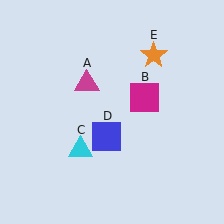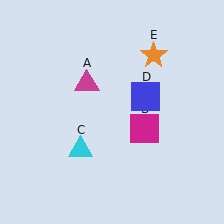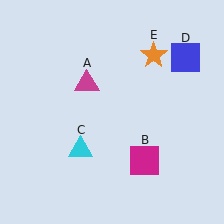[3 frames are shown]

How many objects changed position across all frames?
2 objects changed position: magenta square (object B), blue square (object D).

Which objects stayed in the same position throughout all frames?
Magenta triangle (object A) and cyan triangle (object C) and orange star (object E) remained stationary.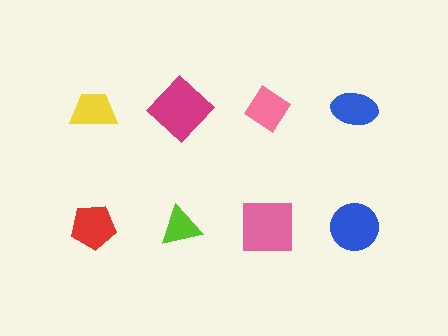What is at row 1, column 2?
A magenta diamond.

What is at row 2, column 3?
A pink square.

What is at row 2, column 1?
A red pentagon.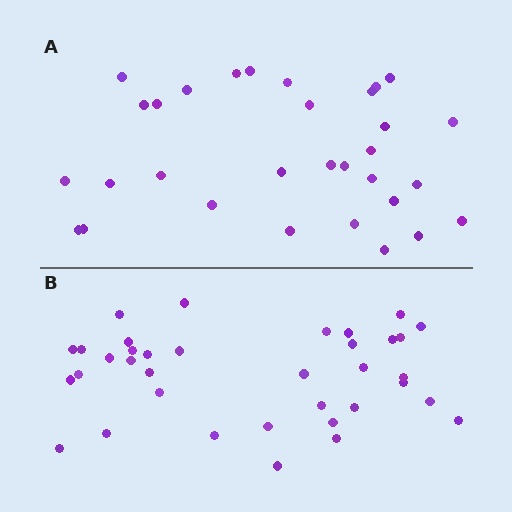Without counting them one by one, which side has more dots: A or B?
Region B (the bottom region) has more dots.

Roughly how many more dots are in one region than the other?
Region B has about 5 more dots than region A.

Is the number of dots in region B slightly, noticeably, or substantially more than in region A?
Region B has only slightly more — the two regions are fairly close. The ratio is roughly 1.2 to 1.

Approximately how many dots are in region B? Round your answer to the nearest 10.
About 40 dots. (The exact count is 36, which rounds to 40.)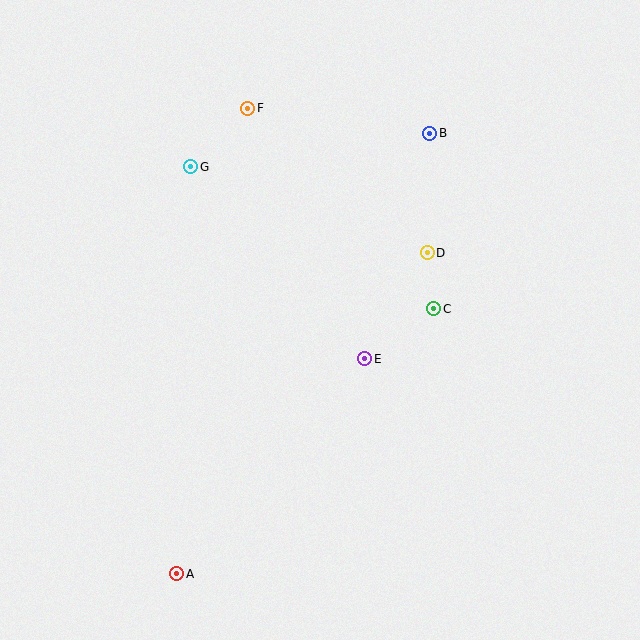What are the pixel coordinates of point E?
Point E is at (365, 359).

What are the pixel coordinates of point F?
Point F is at (248, 108).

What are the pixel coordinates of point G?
Point G is at (191, 167).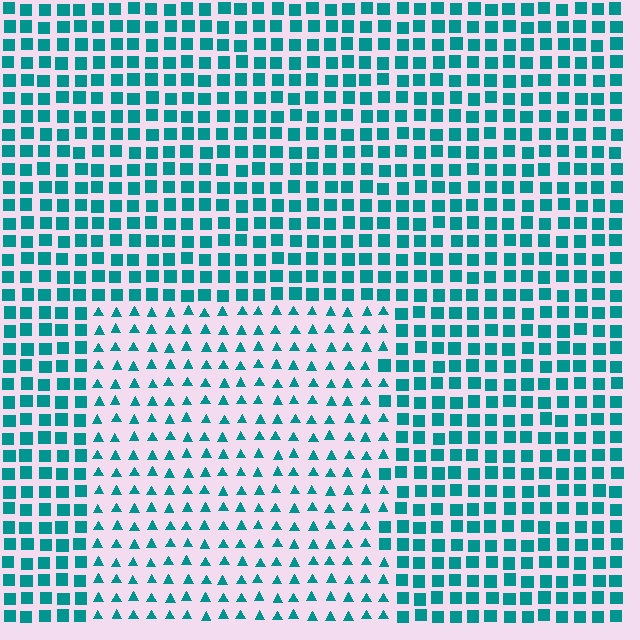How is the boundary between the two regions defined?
The boundary is defined by a change in element shape: triangles inside vs. squares outside. All elements share the same color and spacing.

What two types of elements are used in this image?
The image uses triangles inside the rectangle region and squares outside it.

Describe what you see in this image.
The image is filled with small teal elements arranged in a uniform grid. A rectangle-shaped region contains triangles, while the surrounding area contains squares. The boundary is defined purely by the change in element shape.